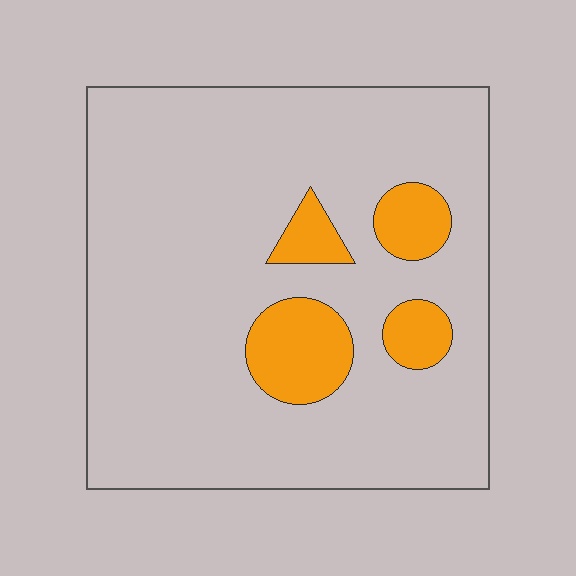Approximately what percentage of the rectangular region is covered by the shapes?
Approximately 15%.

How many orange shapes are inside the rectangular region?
4.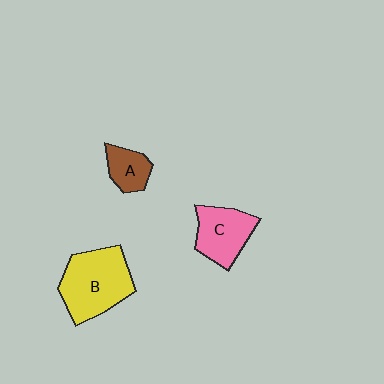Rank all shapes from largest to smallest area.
From largest to smallest: B (yellow), C (pink), A (brown).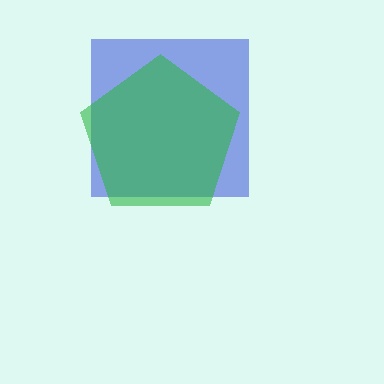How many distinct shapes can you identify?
There are 2 distinct shapes: a blue square, a green pentagon.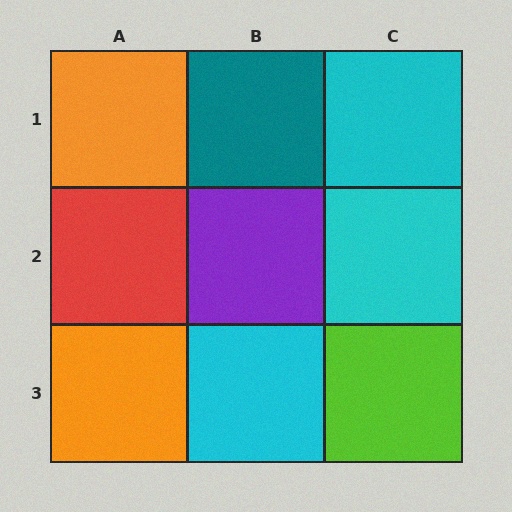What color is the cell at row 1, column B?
Teal.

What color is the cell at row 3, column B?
Cyan.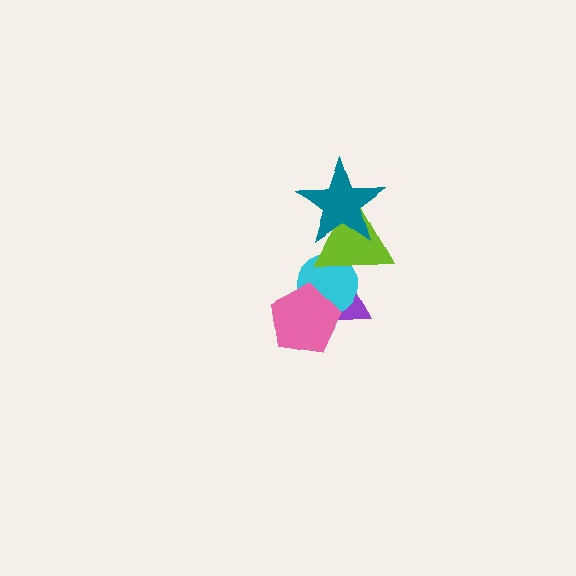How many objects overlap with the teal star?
1 object overlaps with the teal star.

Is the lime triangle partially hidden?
Yes, it is partially covered by another shape.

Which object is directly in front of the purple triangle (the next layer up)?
The cyan circle is directly in front of the purple triangle.